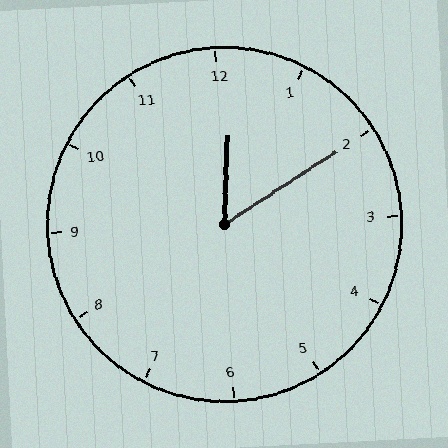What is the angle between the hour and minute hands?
Approximately 55 degrees.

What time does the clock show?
12:10.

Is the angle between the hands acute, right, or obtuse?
It is acute.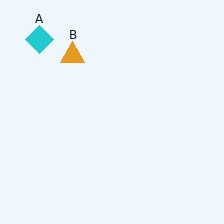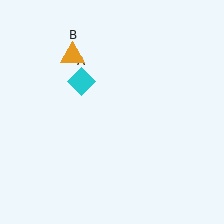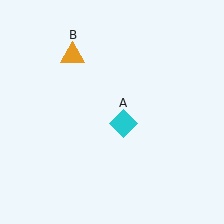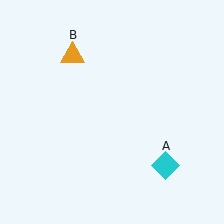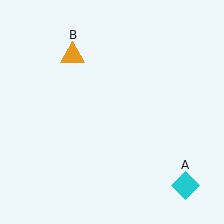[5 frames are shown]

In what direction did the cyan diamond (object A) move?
The cyan diamond (object A) moved down and to the right.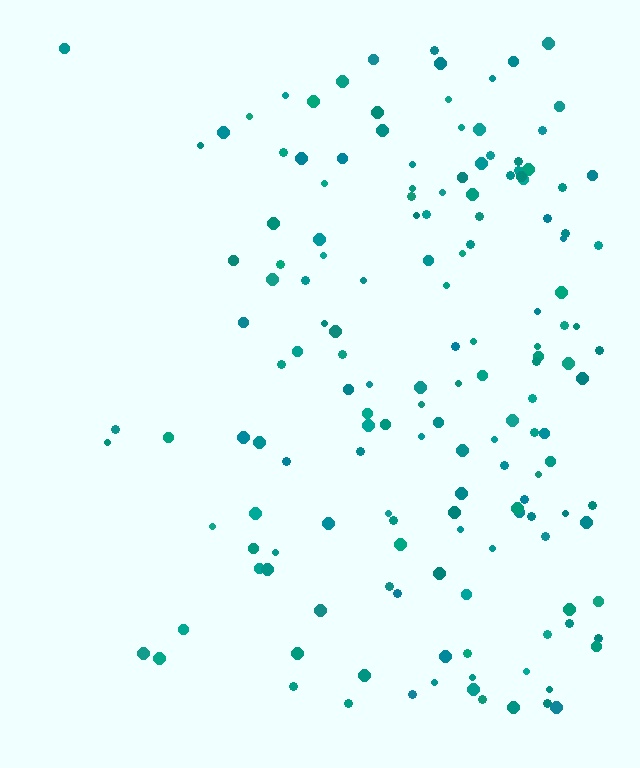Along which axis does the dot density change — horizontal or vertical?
Horizontal.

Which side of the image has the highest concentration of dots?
The right.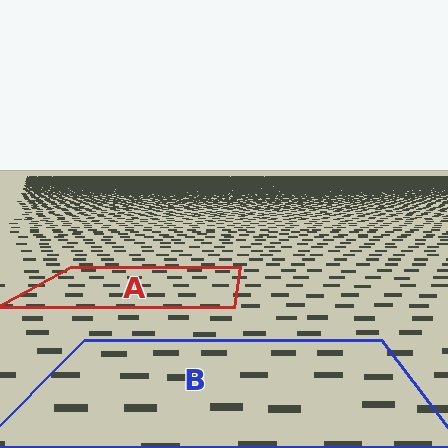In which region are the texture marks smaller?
The texture marks are smaller in region A, because it is farther away.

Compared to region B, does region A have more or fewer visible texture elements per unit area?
Region A has more texture elements per unit area — they are packed more densely because it is farther away.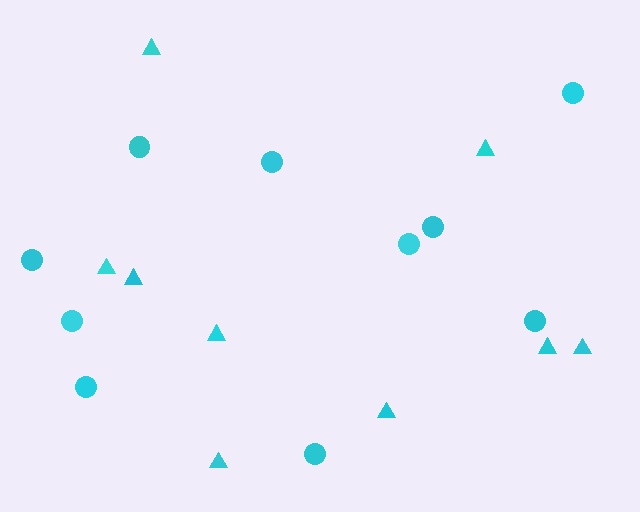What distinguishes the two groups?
There are 2 groups: one group of circles (10) and one group of triangles (9).